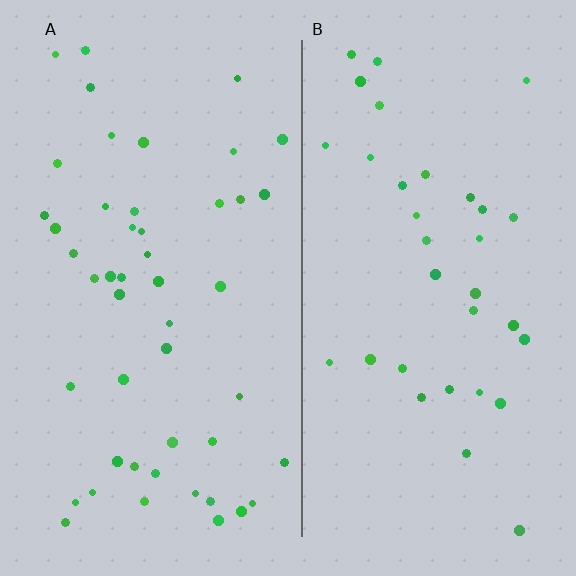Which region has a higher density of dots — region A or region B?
A (the left).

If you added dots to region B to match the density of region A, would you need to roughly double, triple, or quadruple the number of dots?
Approximately double.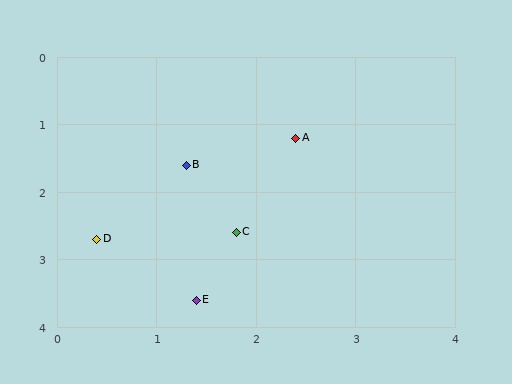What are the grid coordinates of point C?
Point C is at approximately (1.8, 2.6).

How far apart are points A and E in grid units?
Points A and E are about 2.6 grid units apart.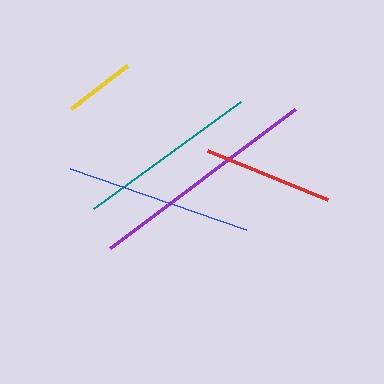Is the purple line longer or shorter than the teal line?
The purple line is longer than the teal line.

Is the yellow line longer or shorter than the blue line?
The blue line is longer than the yellow line.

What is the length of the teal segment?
The teal segment is approximately 182 pixels long.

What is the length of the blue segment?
The blue segment is approximately 186 pixels long.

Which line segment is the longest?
The purple line is the longest at approximately 231 pixels.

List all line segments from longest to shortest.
From longest to shortest: purple, blue, teal, red, yellow.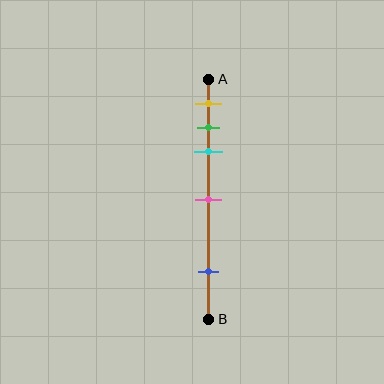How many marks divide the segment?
There are 5 marks dividing the segment.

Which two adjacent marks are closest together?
The green and cyan marks are the closest adjacent pair.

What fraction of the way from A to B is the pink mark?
The pink mark is approximately 50% (0.5) of the way from A to B.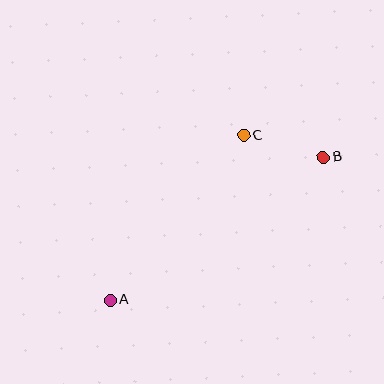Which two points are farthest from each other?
Points A and B are farthest from each other.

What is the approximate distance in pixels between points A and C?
The distance between A and C is approximately 212 pixels.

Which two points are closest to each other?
Points B and C are closest to each other.